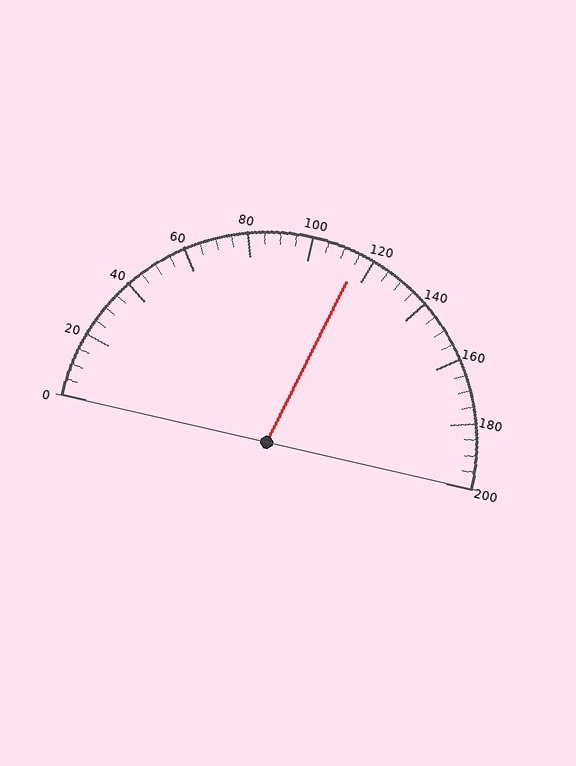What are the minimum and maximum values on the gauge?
The gauge ranges from 0 to 200.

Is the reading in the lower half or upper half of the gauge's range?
The reading is in the upper half of the range (0 to 200).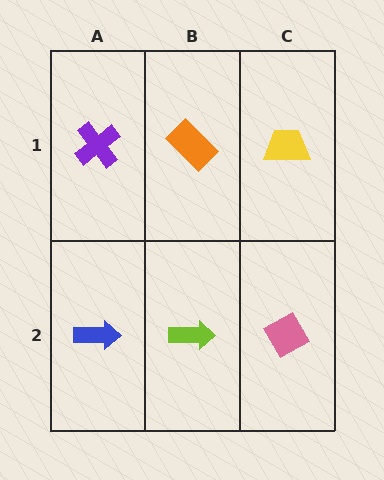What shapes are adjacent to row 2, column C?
A yellow trapezoid (row 1, column C), a lime arrow (row 2, column B).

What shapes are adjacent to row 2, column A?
A purple cross (row 1, column A), a lime arrow (row 2, column B).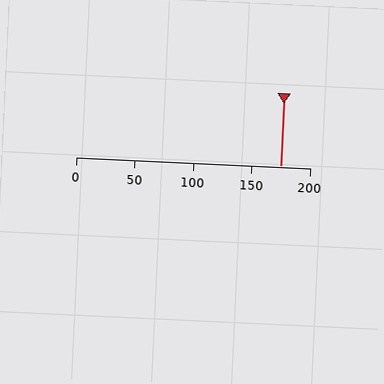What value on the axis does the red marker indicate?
The marker indicates approximately 175.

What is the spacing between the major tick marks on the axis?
The major ticks are spaced 50 apart.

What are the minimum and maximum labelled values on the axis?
The axis runs from 0 to 200.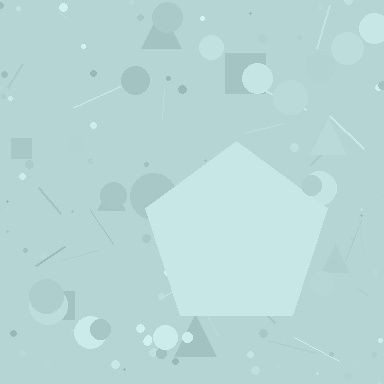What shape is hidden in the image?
A pentagon is hidden in the image.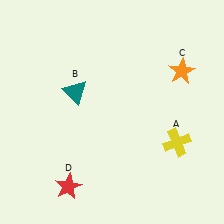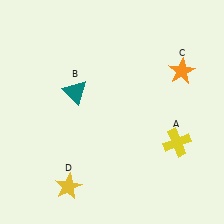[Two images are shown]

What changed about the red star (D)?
In Image 1, D is red. In Image 2, it changed to yellow.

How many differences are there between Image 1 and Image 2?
There is 1 difference between the two images.